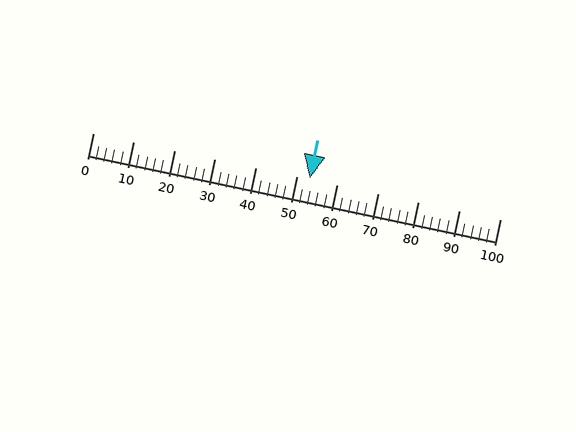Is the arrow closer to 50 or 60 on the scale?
The arrow is closer to 50.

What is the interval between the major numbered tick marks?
The major tick marks are spaced 10 units apart.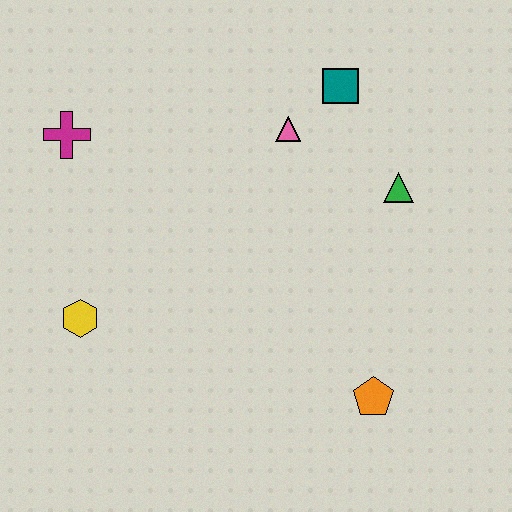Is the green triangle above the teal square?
No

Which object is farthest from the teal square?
The yellow hexagon is farthest from the teal square.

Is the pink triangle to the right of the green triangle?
No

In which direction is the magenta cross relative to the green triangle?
The magenta cross is to the left of the green triangle.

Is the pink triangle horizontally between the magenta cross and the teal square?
Yes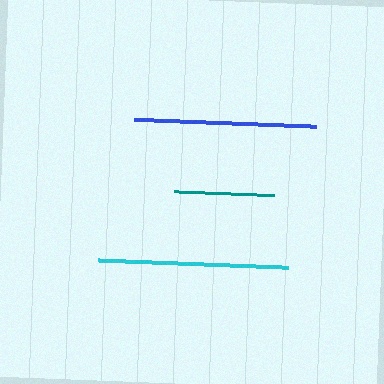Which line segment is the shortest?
The teal line is the shortest at approximately 100 pixels.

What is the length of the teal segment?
The teal segment is approximately 100 pixels long.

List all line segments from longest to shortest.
From longest to shortest: cyan, blue, teal.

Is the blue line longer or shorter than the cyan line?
The cyan line is longer than the blue line.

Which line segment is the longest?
The cyan line is the longest at approximately 190 pixels.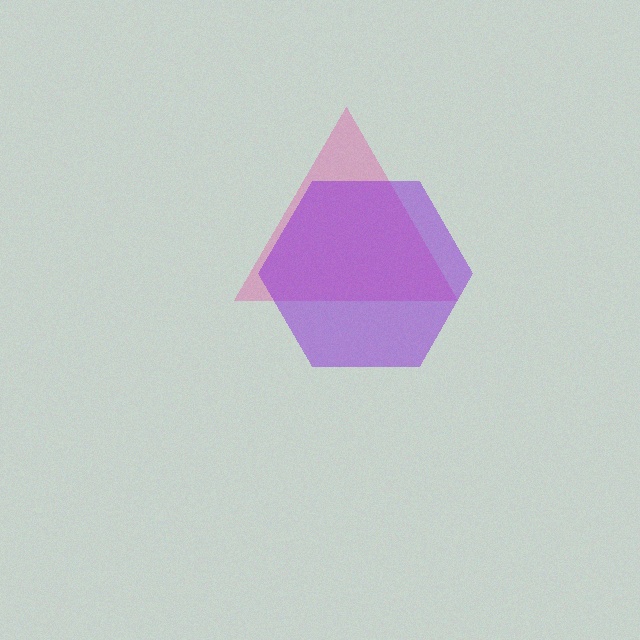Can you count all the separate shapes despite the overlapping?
Yes, there are 2 separate shapes.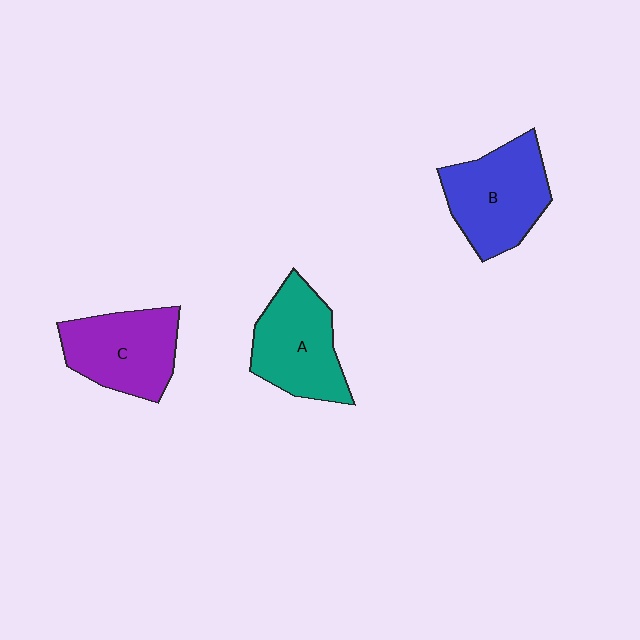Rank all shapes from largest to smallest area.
From largest to smallest: B (blue), A (teal), C (purple).